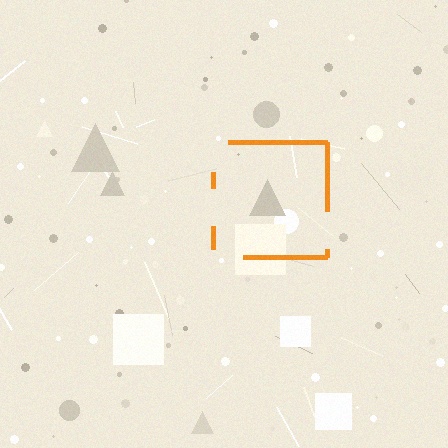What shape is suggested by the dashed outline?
The dashed outline suggests a square.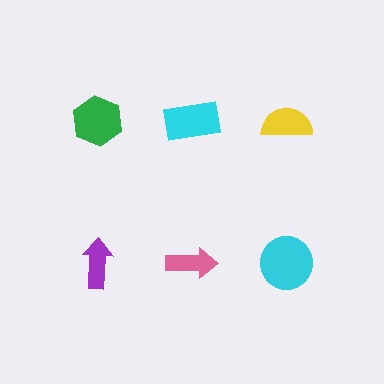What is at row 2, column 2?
A pink arrow.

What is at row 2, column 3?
A cyan circle.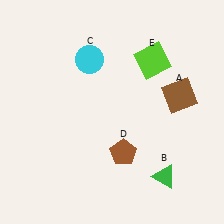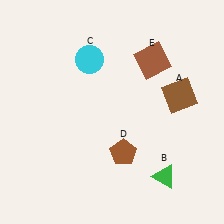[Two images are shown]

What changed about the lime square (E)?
In Image 1, E is lime. In Image 2, it changed to brown.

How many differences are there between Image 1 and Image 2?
There is 1 difference between the two images.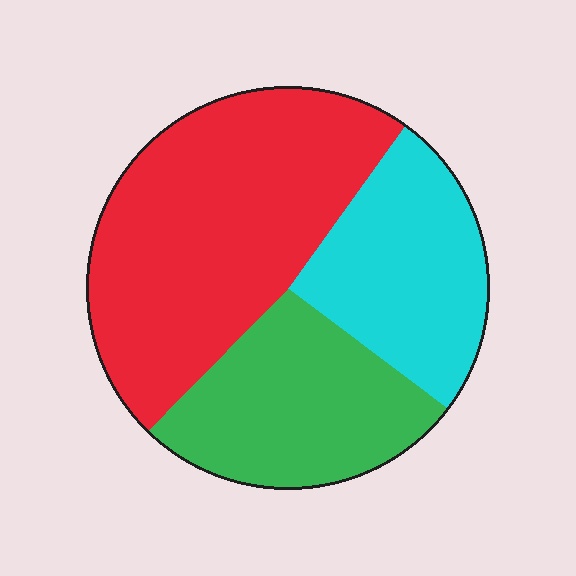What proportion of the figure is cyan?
Cyan covers about 25% of the figure.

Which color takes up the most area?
Red, at roughly 50%.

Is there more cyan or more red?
Red.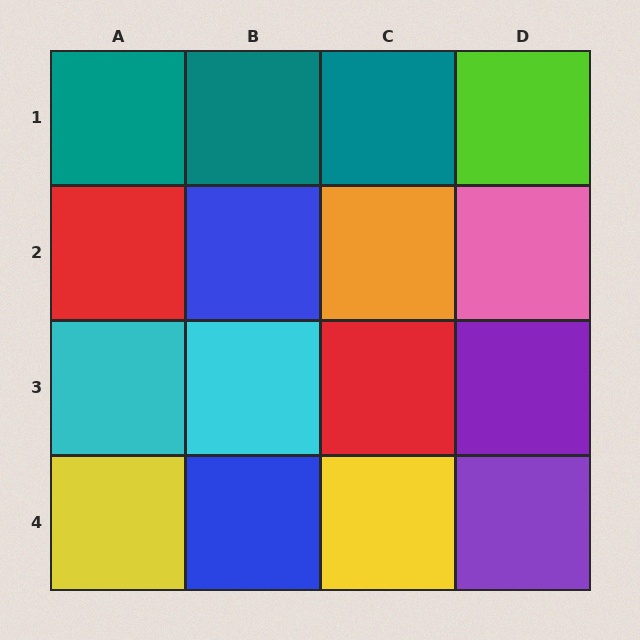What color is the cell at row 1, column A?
Teal.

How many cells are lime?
1 cell is lime.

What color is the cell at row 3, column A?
Cyan.